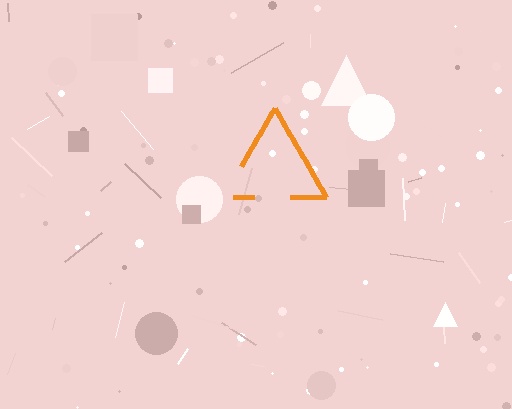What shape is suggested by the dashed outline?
The dashed outline suggests a triangle.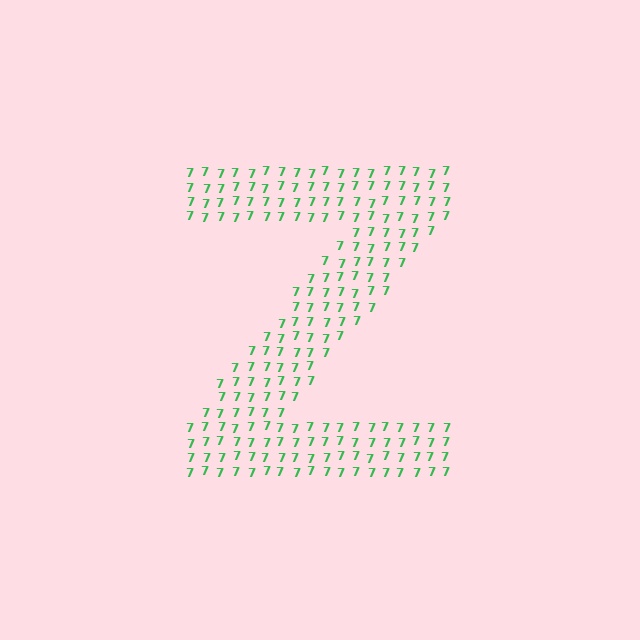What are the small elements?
The small elements are digit 7's.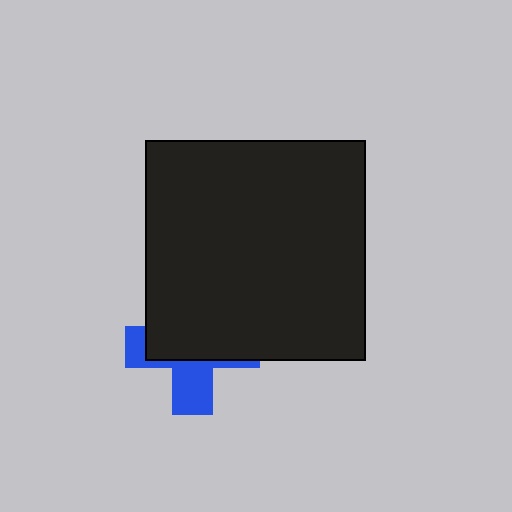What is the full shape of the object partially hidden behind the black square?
The partially hidden object is a blue cross.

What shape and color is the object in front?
The object in front is a black square.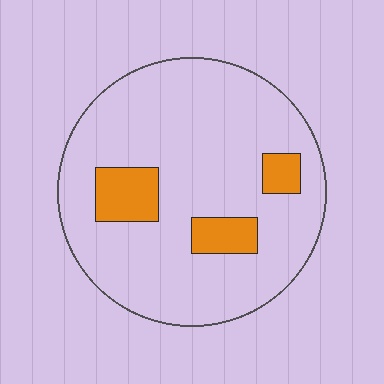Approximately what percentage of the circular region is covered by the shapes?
Approximately 15%.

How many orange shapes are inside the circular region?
3.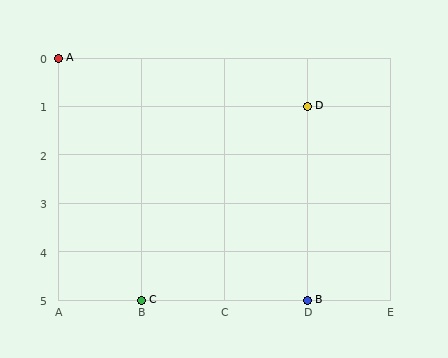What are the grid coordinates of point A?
Point A is at grid coordinates (A, 0).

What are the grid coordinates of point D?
Point D is at grid coordinates (D, 1).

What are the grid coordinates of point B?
Point B is at grid coordinates (D, 5).